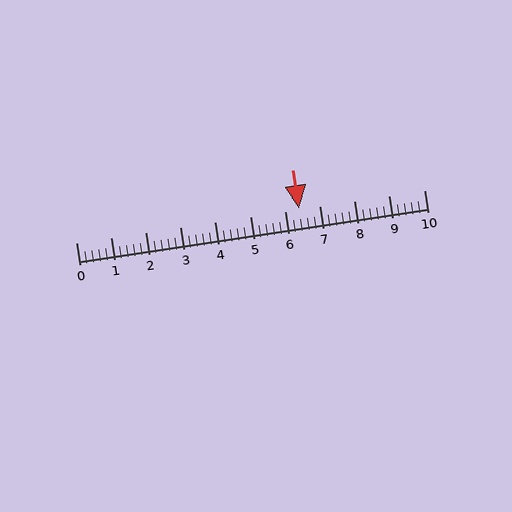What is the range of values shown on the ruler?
The ruler shows values from 0 to 10.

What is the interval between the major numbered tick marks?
The major tick marks are spaced 1 units apart.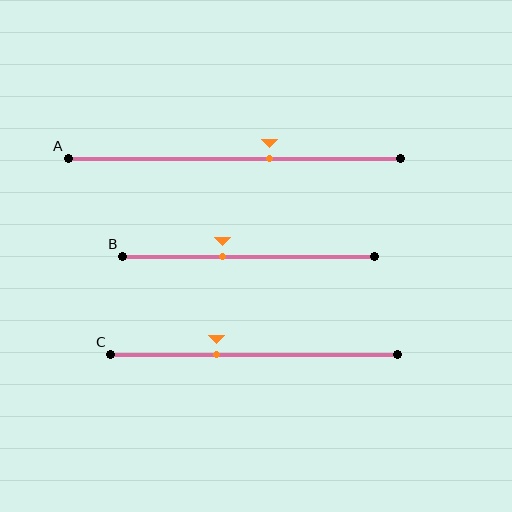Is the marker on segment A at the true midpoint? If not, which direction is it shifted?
No, the marker on segment A is shifted to the right by about 11% of the segment length.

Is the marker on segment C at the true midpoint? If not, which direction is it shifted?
No, the marker on segment C is shifted to the left by about 13% of the segment length.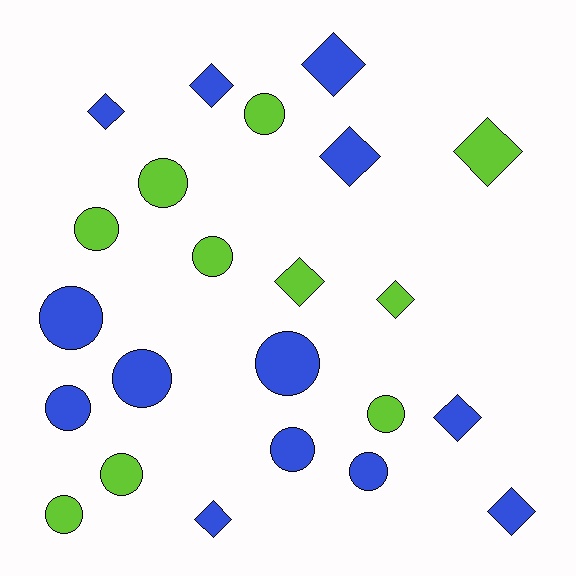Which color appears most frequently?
Blue, with 13 objects.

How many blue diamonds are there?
There are 7 blue diamonds.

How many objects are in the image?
There are 23 objects.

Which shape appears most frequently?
Circle, with 13 objects.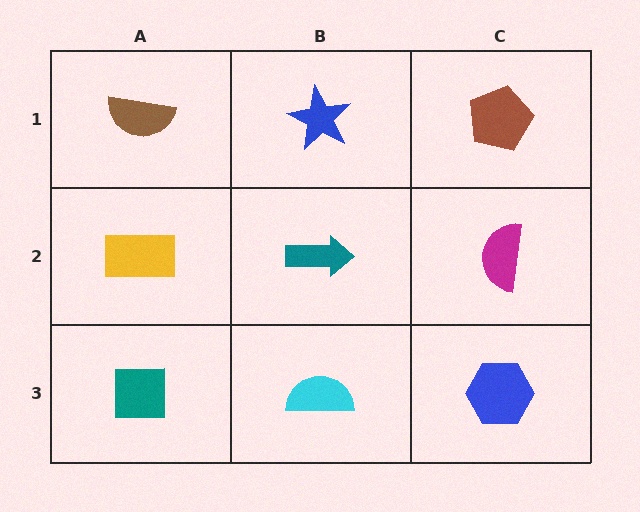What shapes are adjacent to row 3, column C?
A magenta semicircle (row 2, column C), a cyan semicircle (row 3, column B).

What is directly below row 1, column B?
A teal arrow.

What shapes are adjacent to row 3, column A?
A yellow rectangle (row 2, column A), a cyan semicircle (row 3, column B).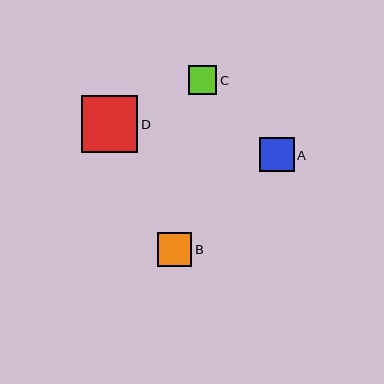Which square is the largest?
Square D is the largest with a size of approximately 57 pixels.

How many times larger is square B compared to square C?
Square B is approximately 1.2 times the size of square C.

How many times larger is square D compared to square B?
Square D is approximately 1.7 times the size of square B.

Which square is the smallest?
Square C is the smallest with a size of approximately 28 pixels.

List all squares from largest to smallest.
From largest to smallest: D, B, A, C.